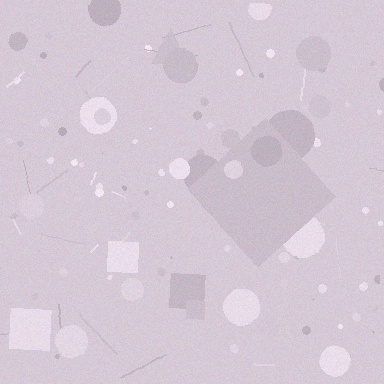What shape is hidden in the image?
A diamond is hidden in the image.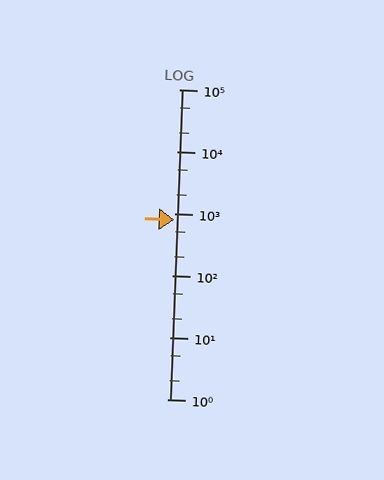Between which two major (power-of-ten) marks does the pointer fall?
The pointer is between 100 and 1000.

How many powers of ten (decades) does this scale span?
The scale spans 5 decades, from 1 to 100000.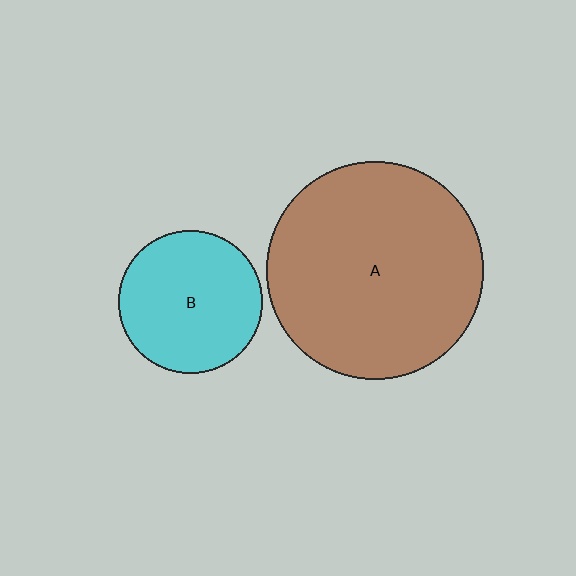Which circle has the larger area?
Circle A (brown).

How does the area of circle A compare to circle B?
Approximately 2.3 times.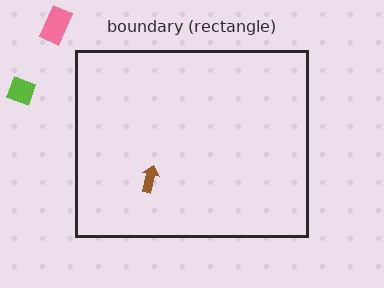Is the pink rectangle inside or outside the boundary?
Outside.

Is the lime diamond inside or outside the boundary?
Outside.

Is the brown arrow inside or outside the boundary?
Inside.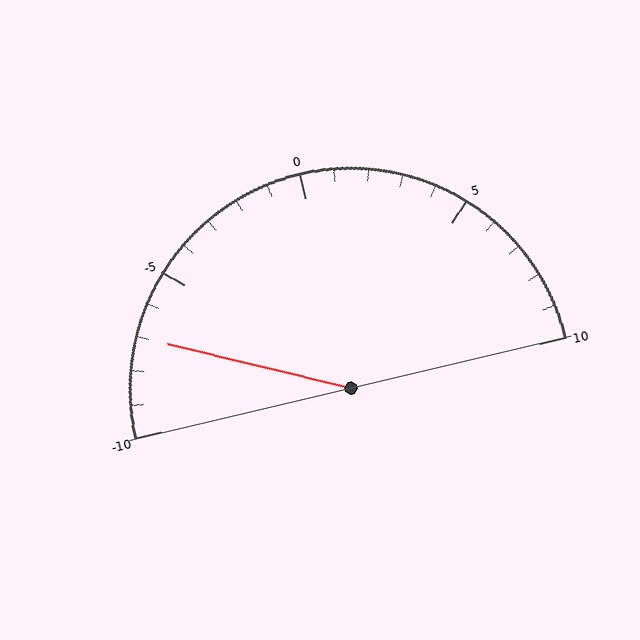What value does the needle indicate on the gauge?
The needle indicates approximately -7.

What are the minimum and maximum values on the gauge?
The gauge ranges from -10 to 10.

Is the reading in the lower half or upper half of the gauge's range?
The reading is in the lower half of the range (-10 to 10).